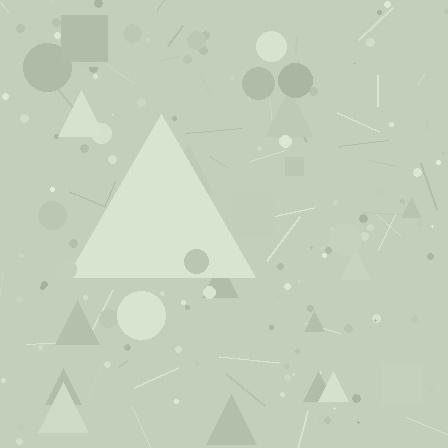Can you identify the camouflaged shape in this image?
The camouflaged shape is a triangle.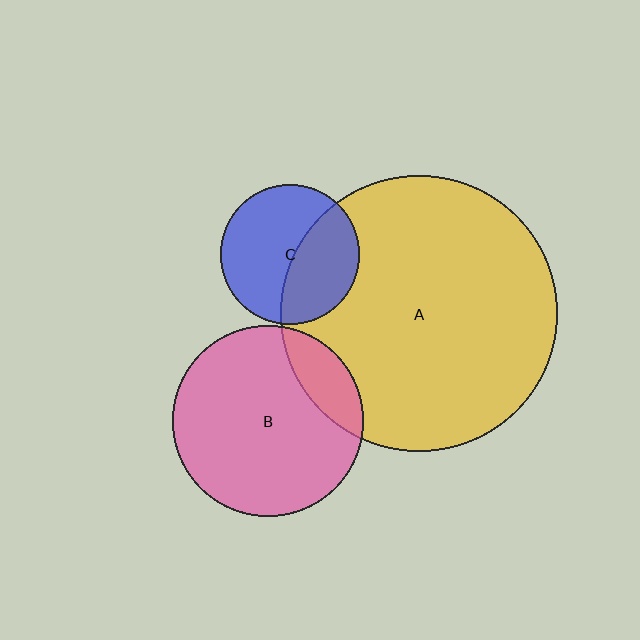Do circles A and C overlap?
Yes.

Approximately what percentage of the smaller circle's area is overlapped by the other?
Approximately 40%.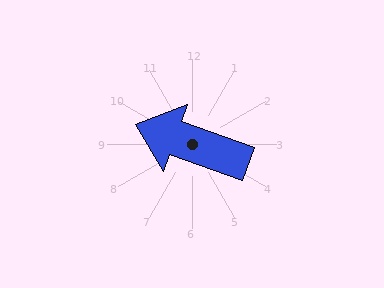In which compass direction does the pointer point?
West.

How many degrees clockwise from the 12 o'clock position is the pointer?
Approximately 290 degrees.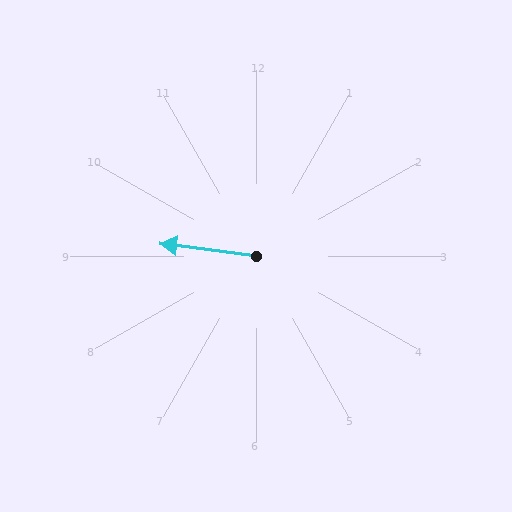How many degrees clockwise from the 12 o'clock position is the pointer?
Approximately 278 degrees.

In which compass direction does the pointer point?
West.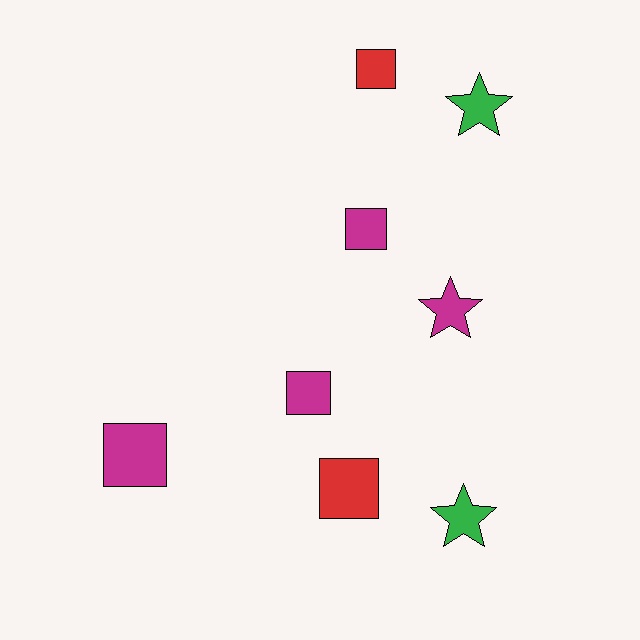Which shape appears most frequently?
Square, with 5 objects.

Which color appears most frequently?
Magenta, with 4 objects.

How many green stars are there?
There are 2 green stars.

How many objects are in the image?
There are 8 objects.